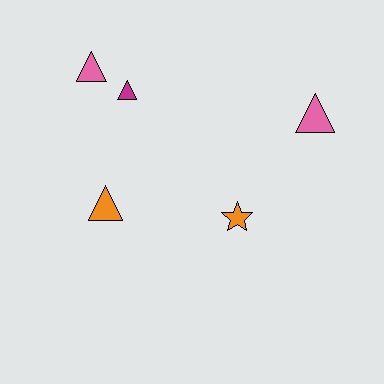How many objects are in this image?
There are 5 objects.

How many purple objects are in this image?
There are no purple objects.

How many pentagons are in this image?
There are no pentagons.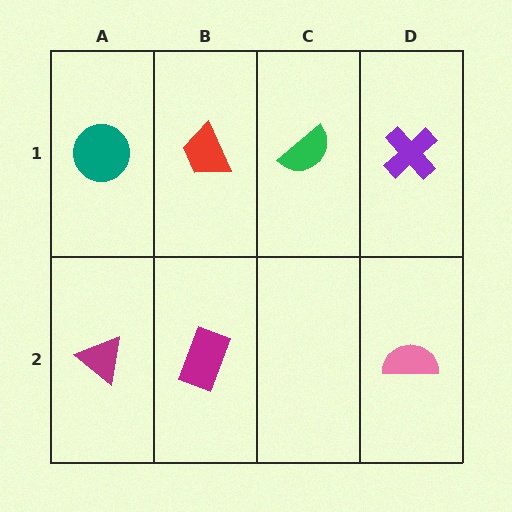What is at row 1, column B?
A red trapezoid.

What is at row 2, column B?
A magenta rectangle.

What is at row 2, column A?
A magenta triangle.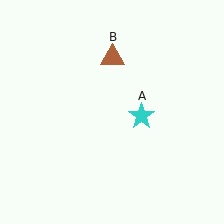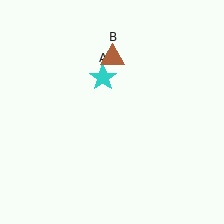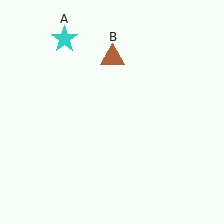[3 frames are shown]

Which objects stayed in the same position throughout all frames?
Brown triangle (object B) remained stationary.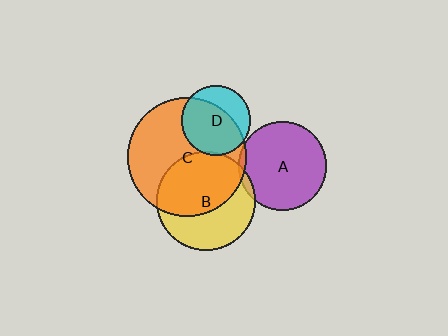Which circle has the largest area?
Circle C (orange).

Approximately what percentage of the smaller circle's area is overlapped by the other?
Approximately 55%.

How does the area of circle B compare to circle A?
Approximately 1.2 times.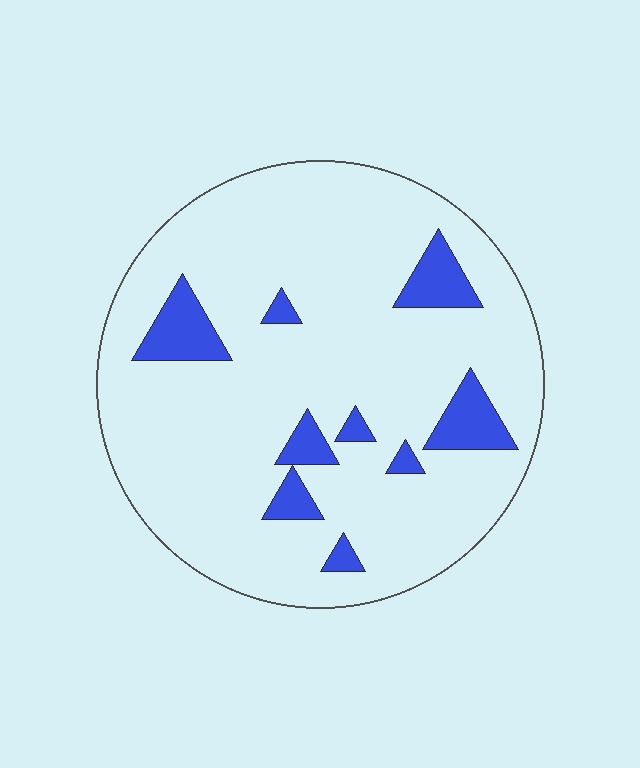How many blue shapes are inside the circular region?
9.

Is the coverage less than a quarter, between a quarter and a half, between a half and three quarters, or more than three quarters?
Less than a quarter.